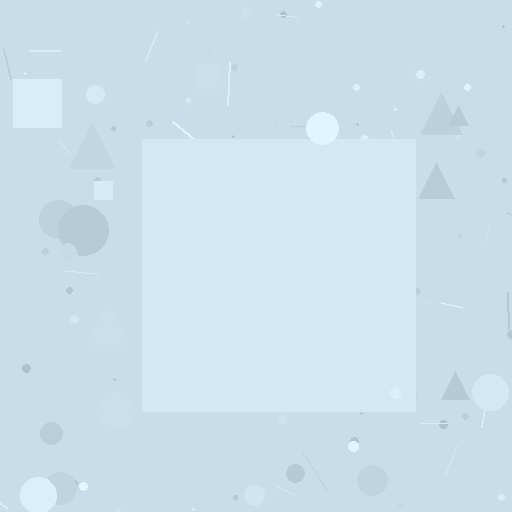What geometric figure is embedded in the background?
A square is embedded in the background.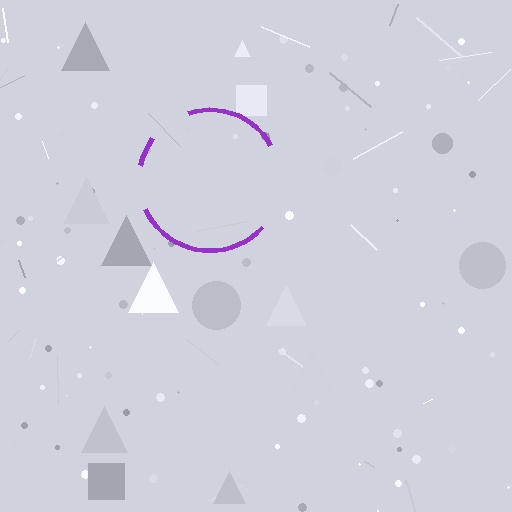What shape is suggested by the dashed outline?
The dashed outline suggests a circle.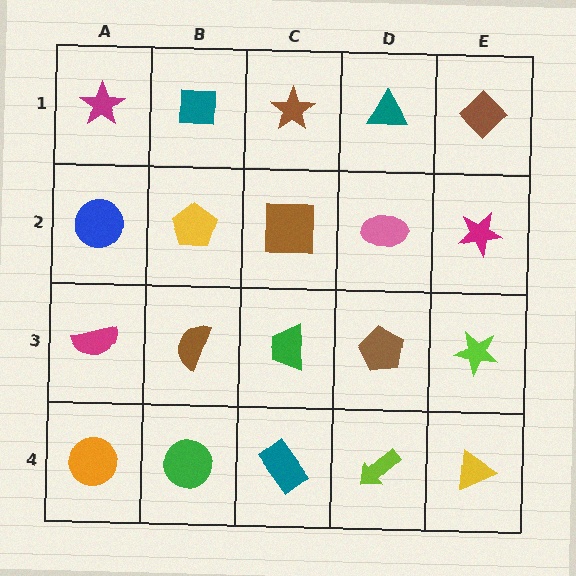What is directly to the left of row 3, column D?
A green trapezoid.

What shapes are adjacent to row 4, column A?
A magenta semicircle (row 3, column A), a green circle (row 4, column B).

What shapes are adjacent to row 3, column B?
A yellow pentagon (row 2, column B), a green circle (row 4, column B), a magenta semicircle (row 3, column A), a green trapezoid (row 3, column C).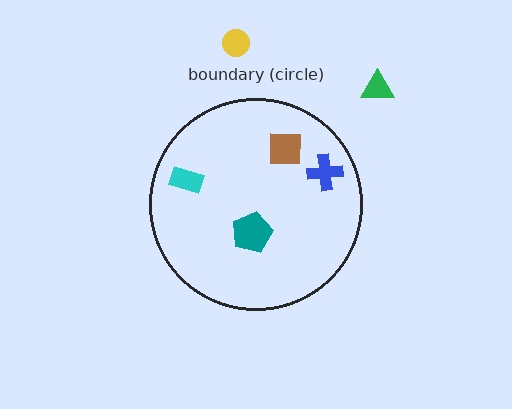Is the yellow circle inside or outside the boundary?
Outside.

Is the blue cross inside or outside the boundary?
Inside.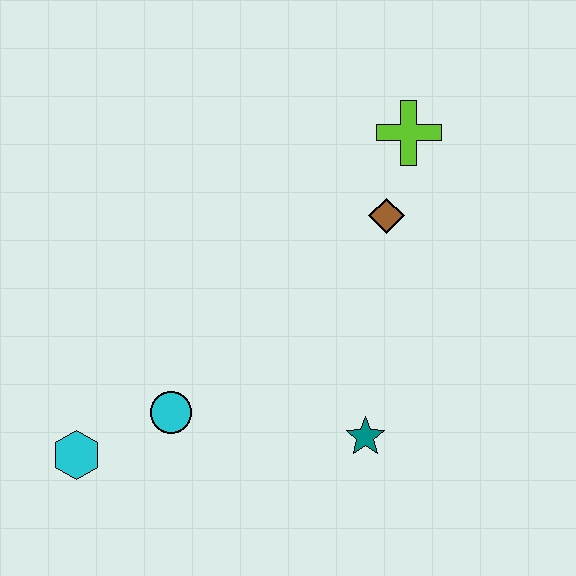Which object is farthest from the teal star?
The lime cross is farthest from the teal star.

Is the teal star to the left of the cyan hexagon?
No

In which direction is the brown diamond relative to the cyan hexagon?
The brown diamond is to the right of the cyan hexagon.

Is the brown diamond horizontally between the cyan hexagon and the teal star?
No